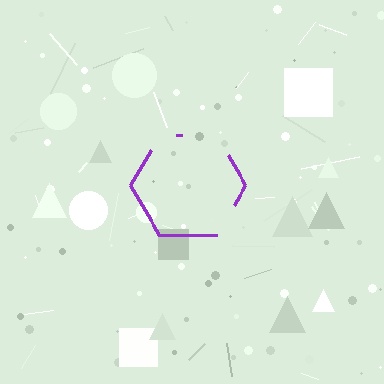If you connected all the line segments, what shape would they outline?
They would outline a hexagon.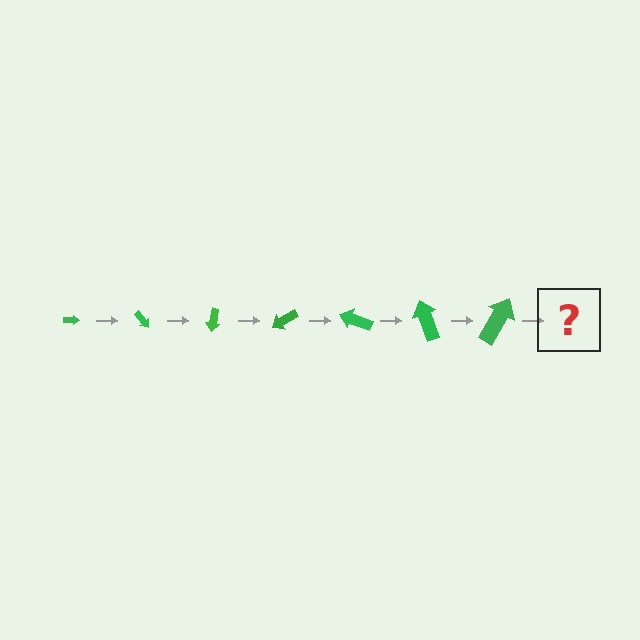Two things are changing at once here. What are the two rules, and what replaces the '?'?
The two rules are that the arrow grows larger each step and it rotates 50 degrees each step. The '?' should be an arrow, larger than the previous one and rotated 350 degrees from the start.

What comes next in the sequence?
The next element should be an arrow, larger than the previous one and rotated 350 degrees from the start.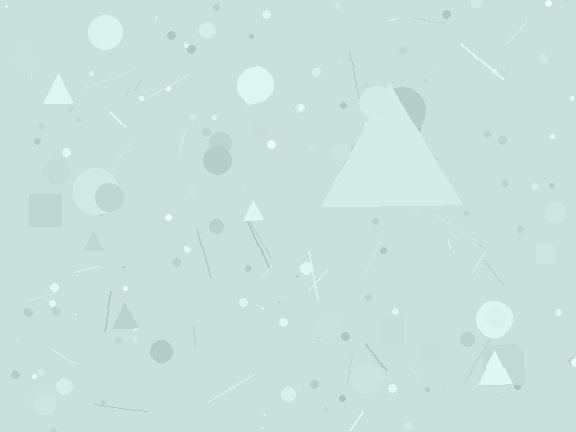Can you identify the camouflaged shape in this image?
The camouflaged shape is a triangle.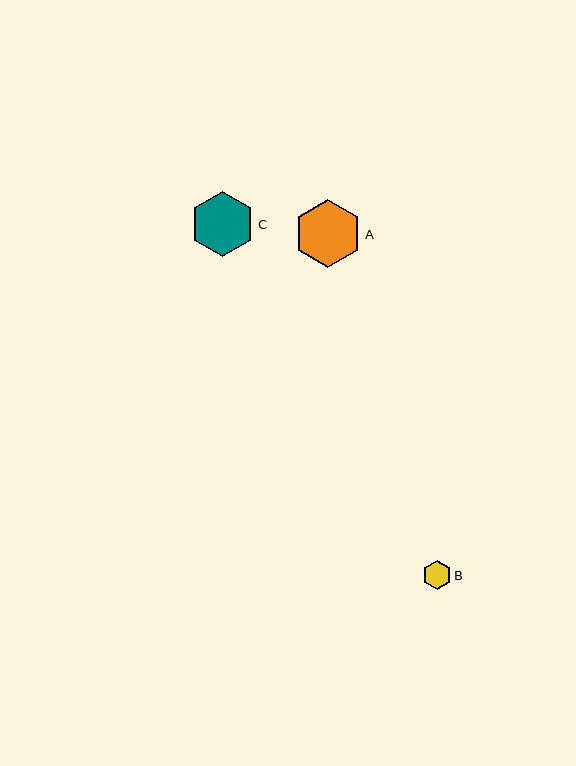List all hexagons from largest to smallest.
From largest to smallest: A, C, B.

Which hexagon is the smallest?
Hexagon B is the smallest with a size of approximately 29 pixels.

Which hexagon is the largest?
Hexagon A is the largest with a size of approximately 67 pixels.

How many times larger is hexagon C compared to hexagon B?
Hexagon C is approximately 2.3 times the size of hexagon B.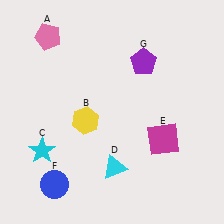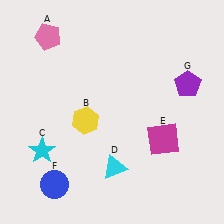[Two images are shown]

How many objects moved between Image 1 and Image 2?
1 object moved between the two images.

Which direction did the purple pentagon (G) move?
The purple pentagon (G) moved right.